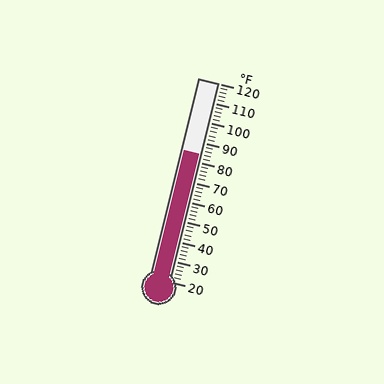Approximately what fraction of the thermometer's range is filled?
The thermometer is filled to approximately 65% of its range.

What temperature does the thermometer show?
The thermometer shows approximately 84°F.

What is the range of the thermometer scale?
The thermometer scale ranges from 20°F to 120°F.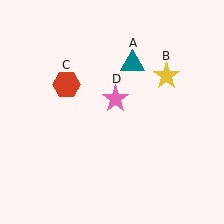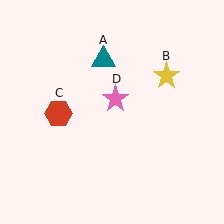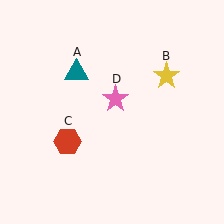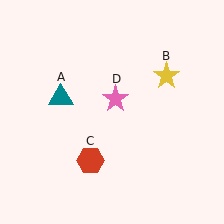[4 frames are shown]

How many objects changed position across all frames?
2 objects changed position: teal triangle (object A), red hexagon (object C).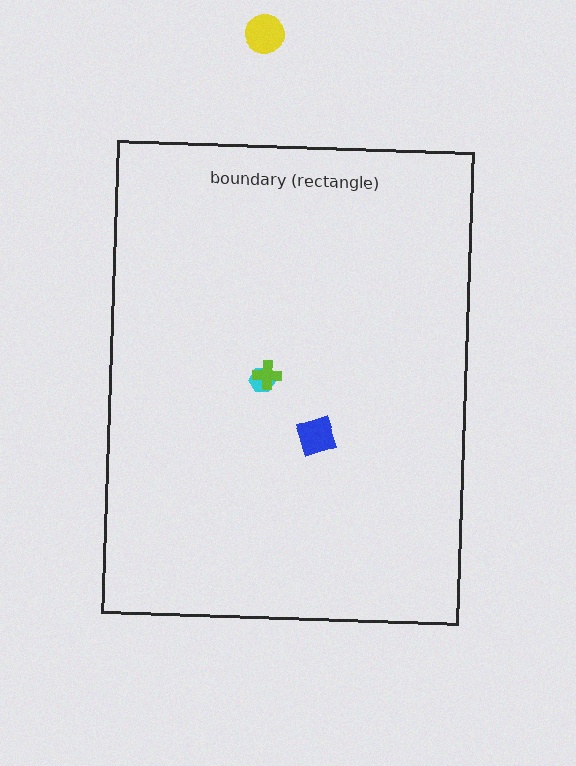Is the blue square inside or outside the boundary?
Inside.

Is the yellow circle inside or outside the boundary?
Outside.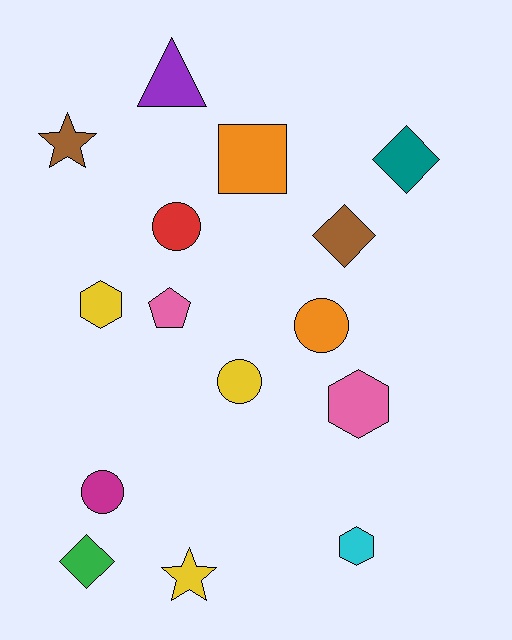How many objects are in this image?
There are 15 objects.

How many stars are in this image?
There are 2 stars.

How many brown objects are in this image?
There are 2 brown objects.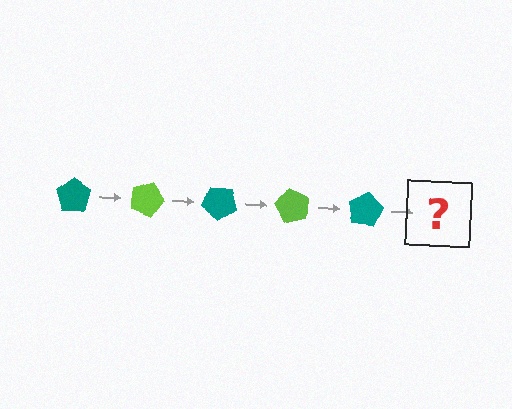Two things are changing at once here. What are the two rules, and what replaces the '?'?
The two rules are that it rotates 20 degrees each step and the color cycles through teal and lime. The '?' should be a lime pentagon, rotated 100 degrees from the start.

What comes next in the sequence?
The next element should be a lime pentagon, rotated 100 degrees from the start.